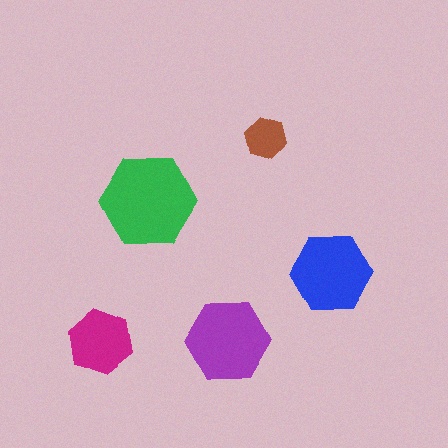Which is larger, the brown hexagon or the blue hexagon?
The blue one.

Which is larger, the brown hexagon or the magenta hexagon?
The magenta one.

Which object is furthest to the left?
The magenta hexagon is leftmost.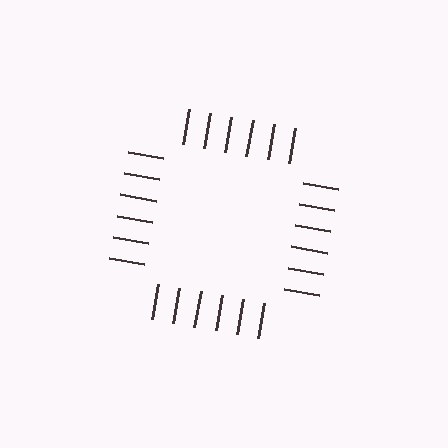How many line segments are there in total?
24 — 6 along each of the 4 edges.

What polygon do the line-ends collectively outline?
An illusory square — the line segments terminate on its edges but no continuous stroke is drawn.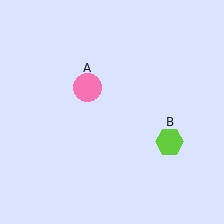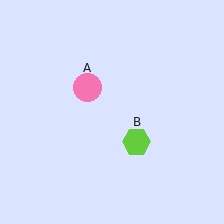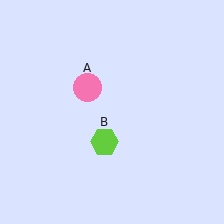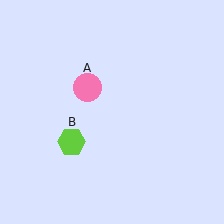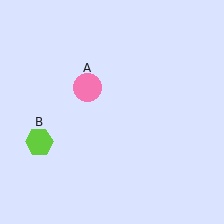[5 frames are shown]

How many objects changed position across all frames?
1 object changed position: lime hexagon (object B).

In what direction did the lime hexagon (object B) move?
The lime hexagon (object B) moved left.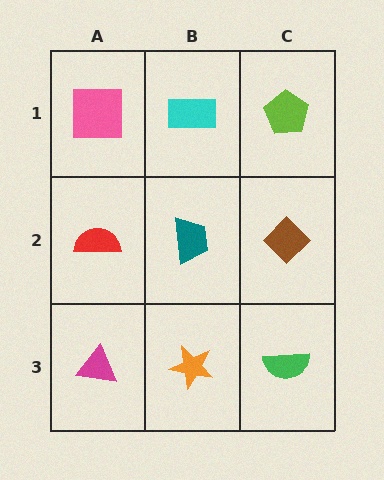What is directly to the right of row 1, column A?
A cyan rectangle.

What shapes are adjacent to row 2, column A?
A pink square (row 1, column A), a magenta triangle (row 3, column A), a teal trapezoid (row 2, column B).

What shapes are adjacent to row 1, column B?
A teal trapezoid (row 2, column B), a pink square (row 1, column A), a lime pentagon (row 1, column C).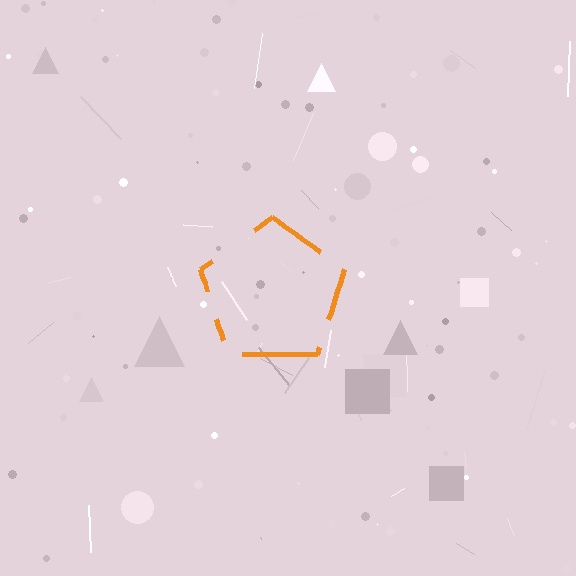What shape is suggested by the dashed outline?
The dashed outline suggests a pentagon.